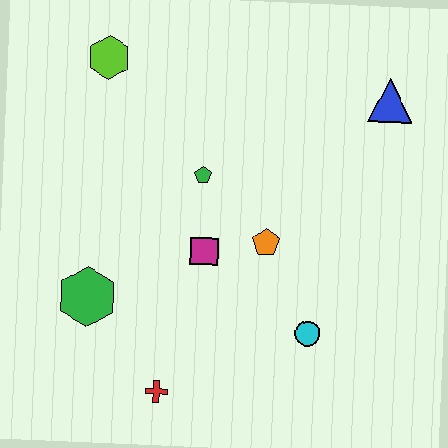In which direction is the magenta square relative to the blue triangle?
The magenta square is to the left of the blue triangle.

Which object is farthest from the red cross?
The blue triangle is farthest from the red cross.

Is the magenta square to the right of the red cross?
Yes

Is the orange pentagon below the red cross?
No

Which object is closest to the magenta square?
The orange pentagon is closest to the magenta square.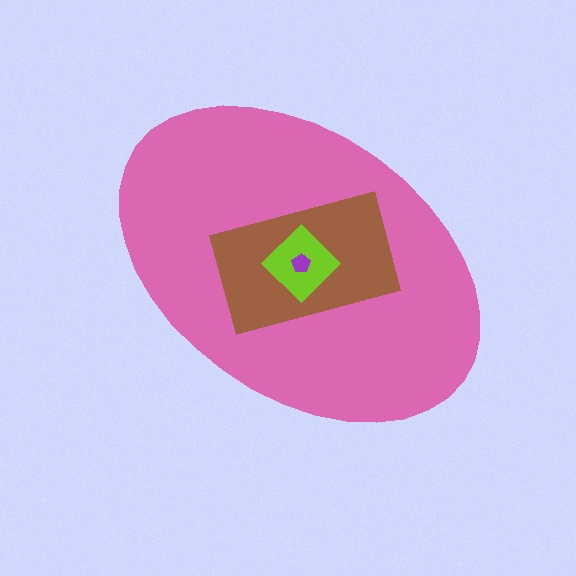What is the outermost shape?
The pink ellipse.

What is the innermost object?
The purple pentagon.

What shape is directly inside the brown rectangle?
The lime diamond.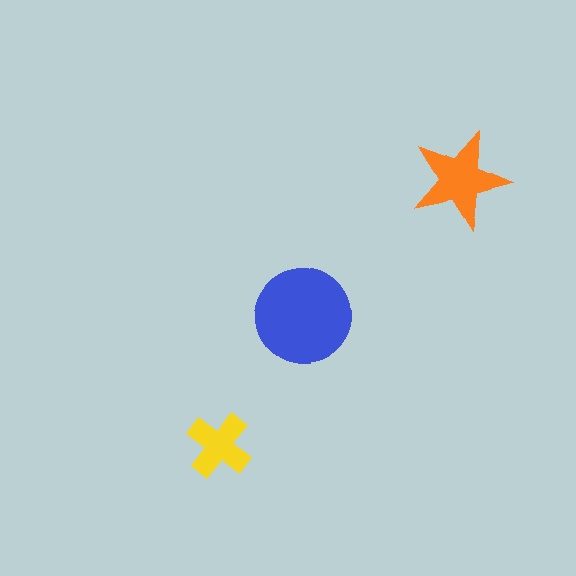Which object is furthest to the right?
The orange star is rightmost.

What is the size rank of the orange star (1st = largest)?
2nd.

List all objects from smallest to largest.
The yellow cross, the orange star, the blue circle.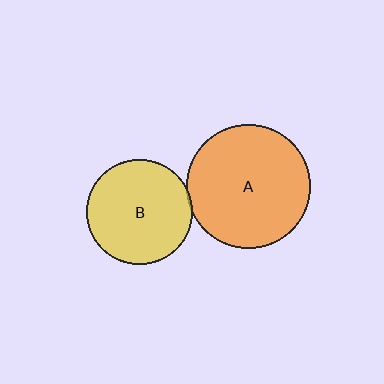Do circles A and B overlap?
Yes.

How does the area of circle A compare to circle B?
Approximately 1.4 times.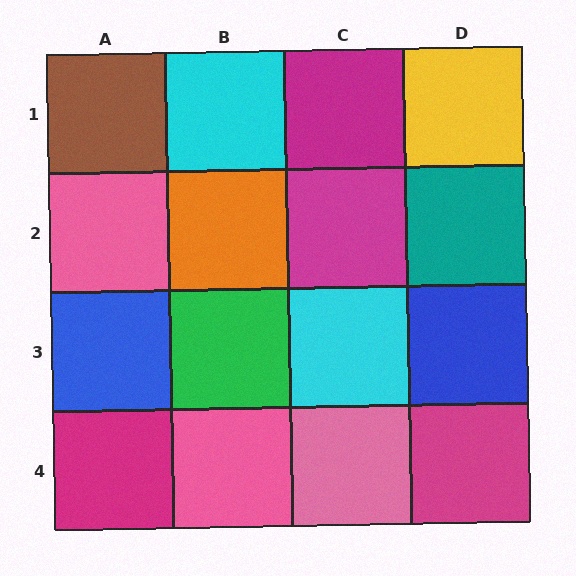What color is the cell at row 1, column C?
Magenta.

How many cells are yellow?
1 cell is yellow.